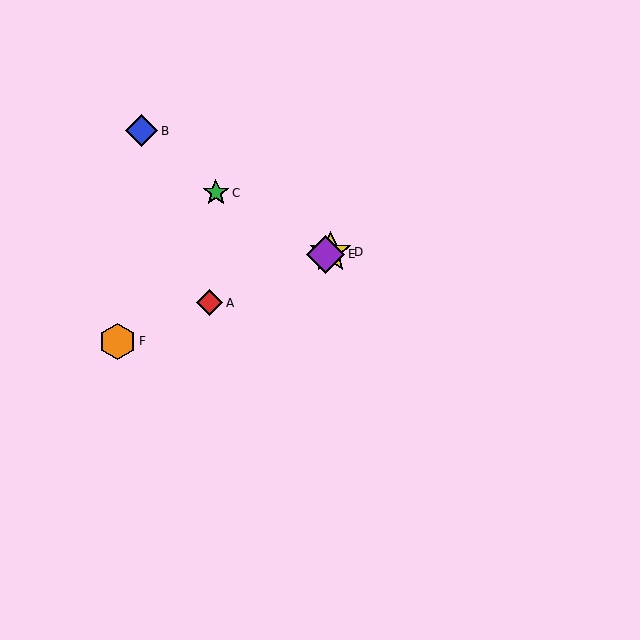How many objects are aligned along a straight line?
4 objects (A, D, E, F) are aligned along a straight line.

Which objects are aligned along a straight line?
Objects A, D, E, F are aligned along a straight line.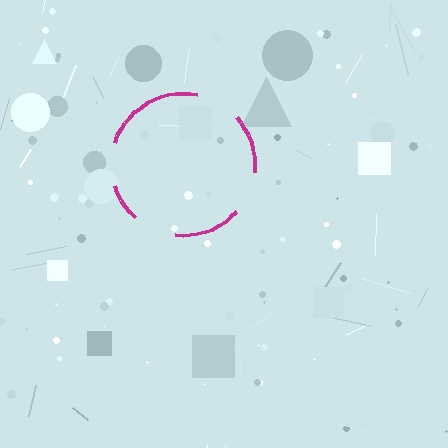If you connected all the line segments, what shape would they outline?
They would outline a circle.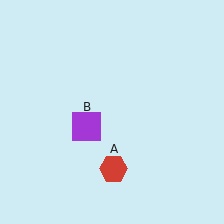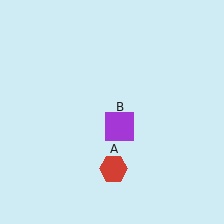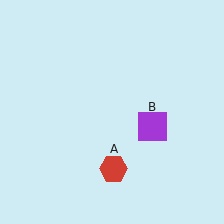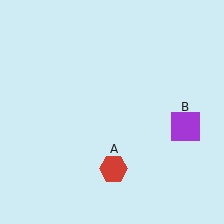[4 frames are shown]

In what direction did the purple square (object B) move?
The purple square (object B) moved right.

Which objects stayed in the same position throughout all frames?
Red hexagon (object A) remained stationary.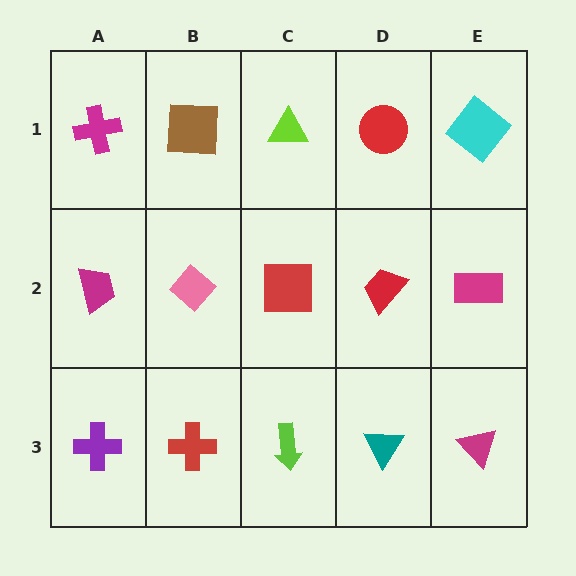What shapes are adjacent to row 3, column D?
A red trapezoid (row 2, column D), a lime arrow (row 3, column C), a magenta triangle (row 3, column E).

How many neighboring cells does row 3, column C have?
3.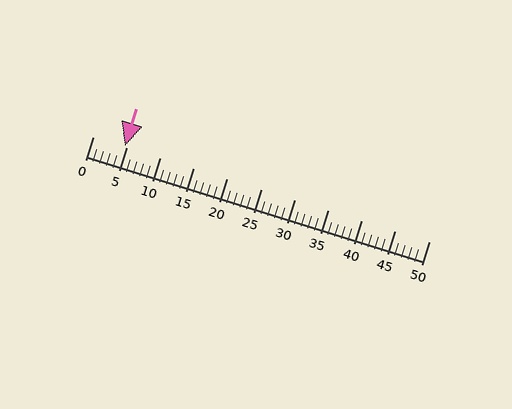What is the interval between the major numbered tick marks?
The major tick marks are spaced 5 units apart.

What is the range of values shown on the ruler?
The ruler shows values from 0 to 50.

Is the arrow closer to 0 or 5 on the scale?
The arrow is closer to 5.